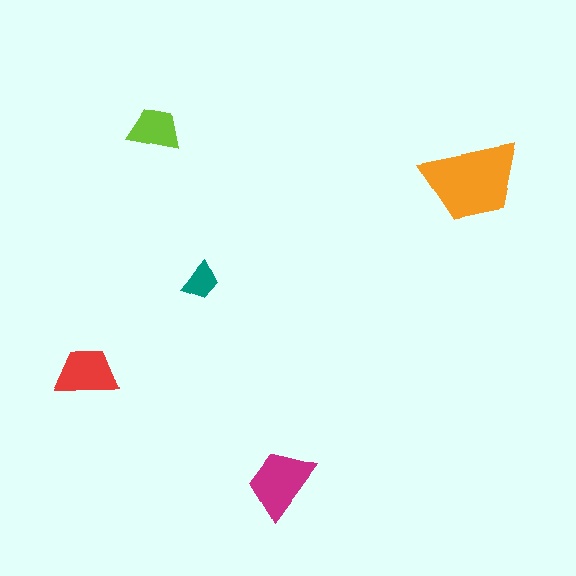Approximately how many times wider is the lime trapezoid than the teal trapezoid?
About 1.5 times wider.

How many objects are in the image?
There are 5 objects in the image.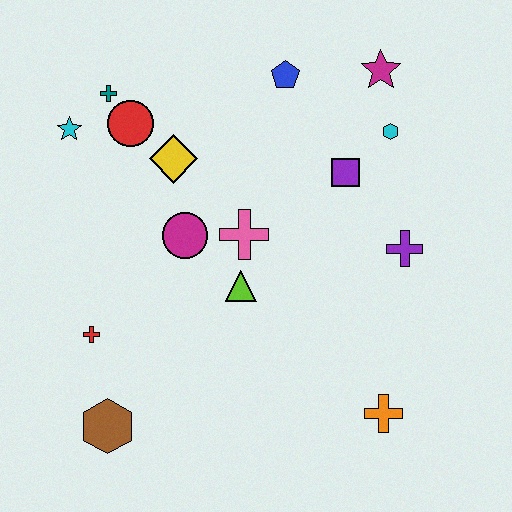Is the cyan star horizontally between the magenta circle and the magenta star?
No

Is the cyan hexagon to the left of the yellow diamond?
No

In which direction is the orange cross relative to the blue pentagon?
The orange cross is below the blue pentagon.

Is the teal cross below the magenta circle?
No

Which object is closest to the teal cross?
The red circle is closest to the teal cross.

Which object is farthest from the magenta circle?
The orange cross is farthest from the magenta circle.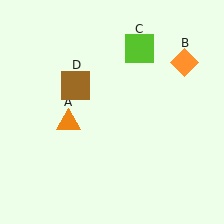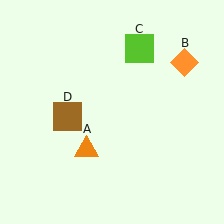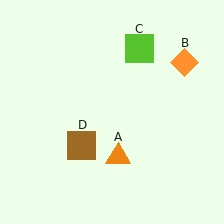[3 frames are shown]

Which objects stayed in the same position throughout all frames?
Orange diamond (object B) and lime square (object C) remained stationary.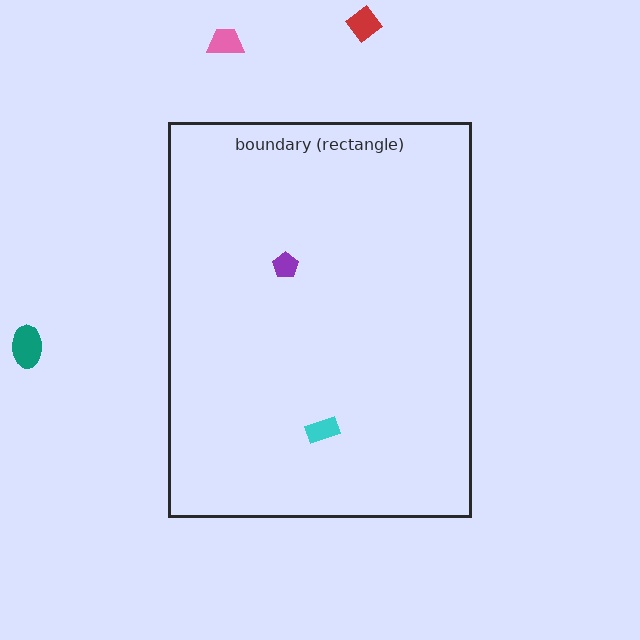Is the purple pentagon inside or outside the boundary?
Inside.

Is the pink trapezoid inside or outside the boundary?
Outside.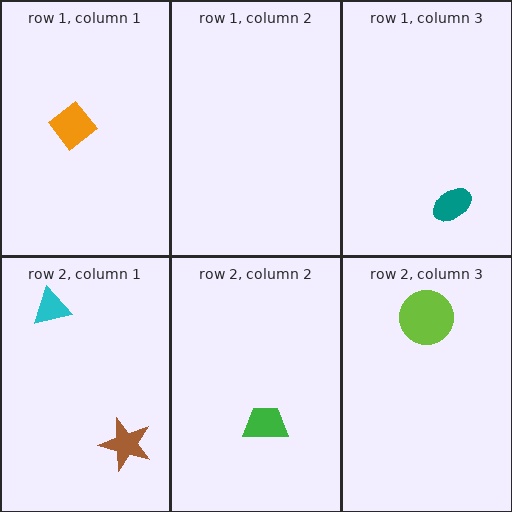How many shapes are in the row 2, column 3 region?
1.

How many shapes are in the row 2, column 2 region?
1.